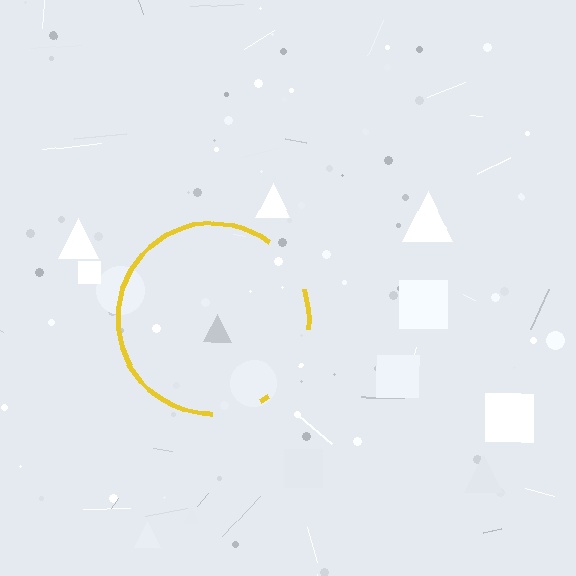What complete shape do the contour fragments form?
The contour fragments form a circle.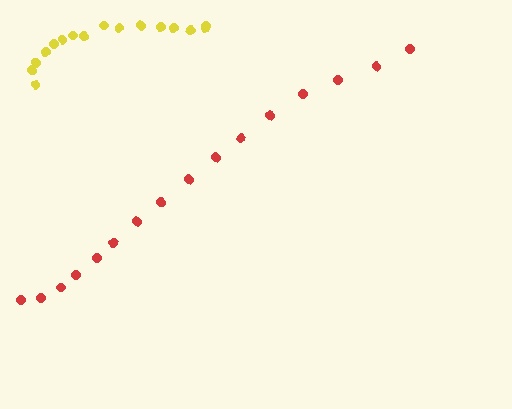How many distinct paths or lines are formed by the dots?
There are 2 distinct paths.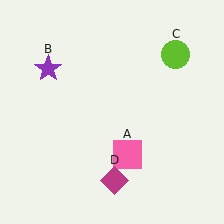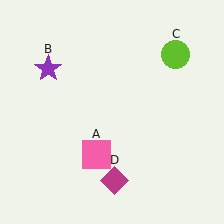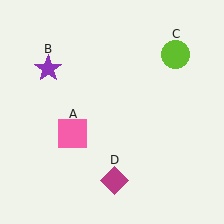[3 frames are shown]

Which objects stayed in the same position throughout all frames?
Purple star (object B) and lime circle (object C) and magenta diamond (object D) remained stationary.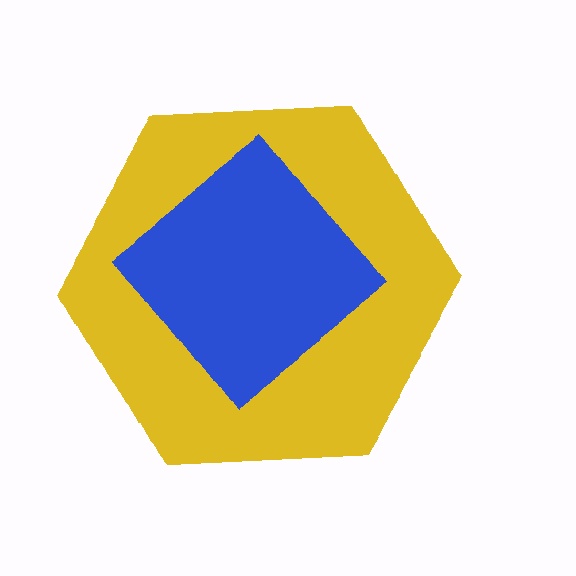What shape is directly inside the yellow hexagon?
The blue diamond.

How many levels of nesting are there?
2.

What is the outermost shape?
The yellow hexagon.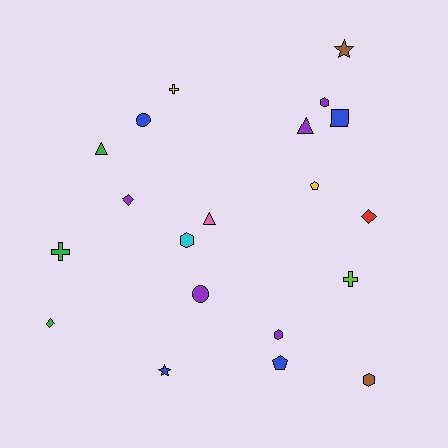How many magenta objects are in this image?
There are no magenta objects.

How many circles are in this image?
There are 2 circles.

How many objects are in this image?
There are 20 objects.